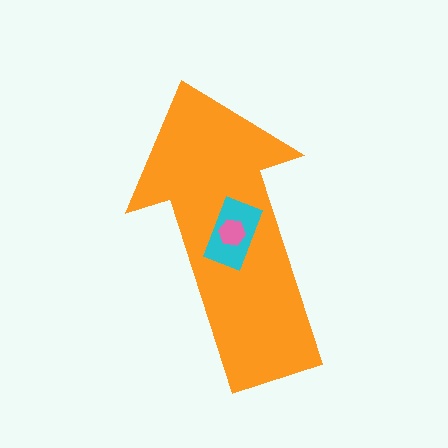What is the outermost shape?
The orange arrow.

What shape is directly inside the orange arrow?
The cyan rectangle.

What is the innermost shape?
The pink hexagon.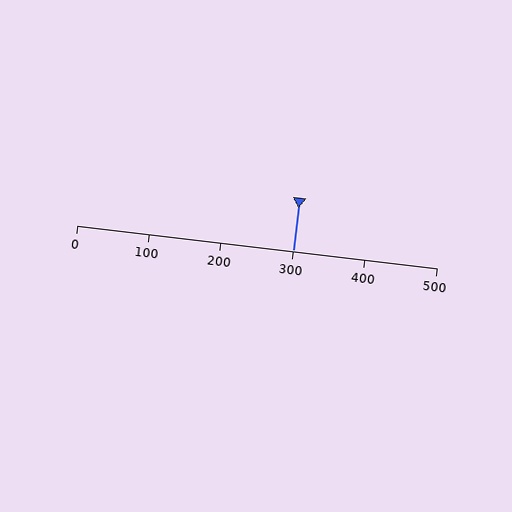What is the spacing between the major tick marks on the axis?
The major ticks are spaced 100 apart.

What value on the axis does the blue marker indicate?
The marker indicates approximately 300.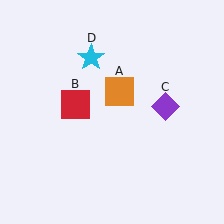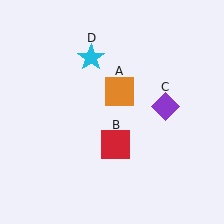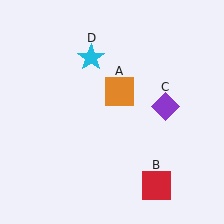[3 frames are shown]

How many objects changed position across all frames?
1 object changed position: red square (object B).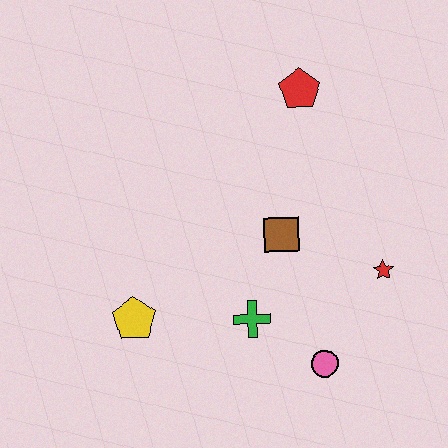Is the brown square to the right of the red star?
No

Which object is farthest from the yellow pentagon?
The red pentagon is farthest from the yellow pentagon.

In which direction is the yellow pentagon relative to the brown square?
The yellow pentagon is to the left of the brown square.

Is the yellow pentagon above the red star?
No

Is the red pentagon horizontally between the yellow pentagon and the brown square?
No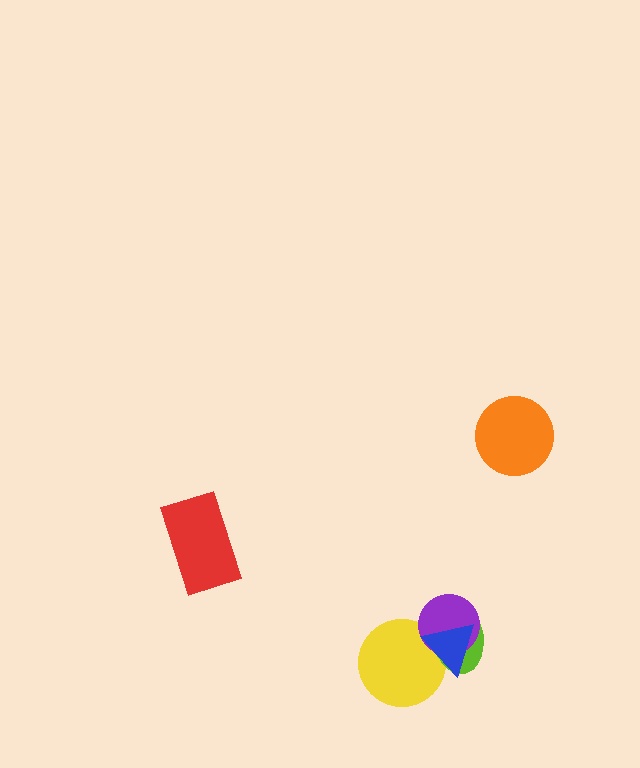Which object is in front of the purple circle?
The blue triangle is in front of the purple circle.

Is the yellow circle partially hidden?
Yes, it is partially covered by another shape.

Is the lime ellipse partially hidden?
Yes, it is partially covered by another shape.